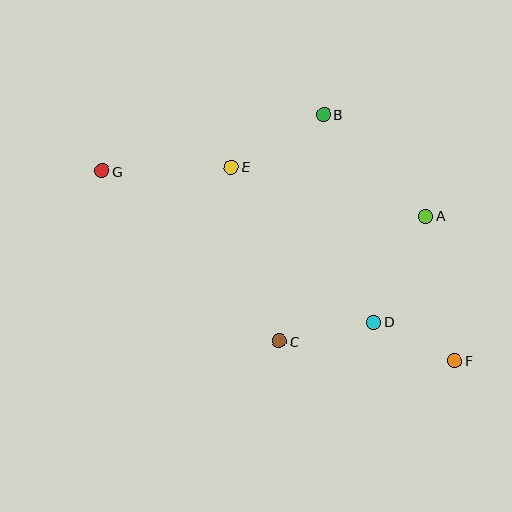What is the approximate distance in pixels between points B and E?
The distance between B and E is approximately 106 pixels.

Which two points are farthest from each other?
Points F and G are farthest from each other.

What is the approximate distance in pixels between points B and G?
The distance between B and G is approximately 229 pixels.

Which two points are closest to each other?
Points D and F are closest to each other.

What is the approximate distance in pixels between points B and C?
The distance between B and C is approximately 231 pixels.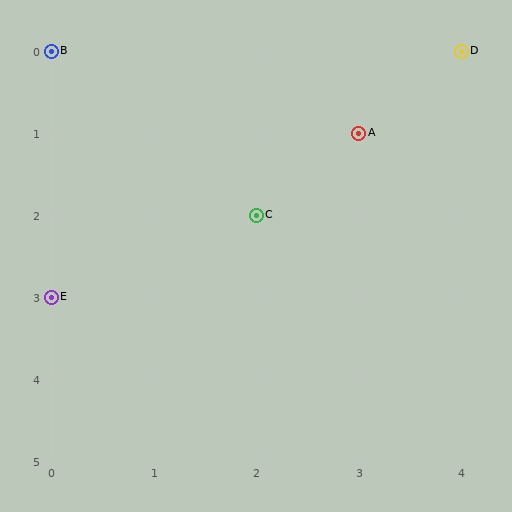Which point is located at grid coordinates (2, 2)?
Point C is at (2, 2).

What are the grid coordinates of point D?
Point D is at grid coordinates (4, 0).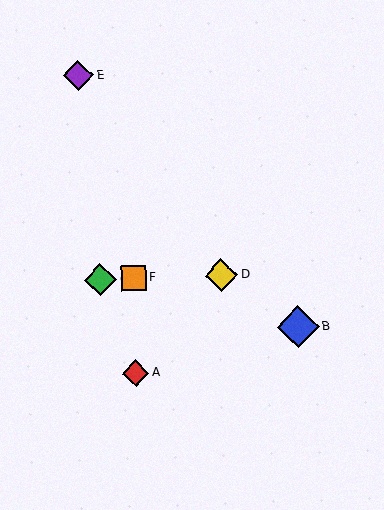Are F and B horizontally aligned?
No, F is at y≈278 and B is at y≈327.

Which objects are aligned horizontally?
Objects C, D, F are aligned horizontally.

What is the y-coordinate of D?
Object D is at y≈275.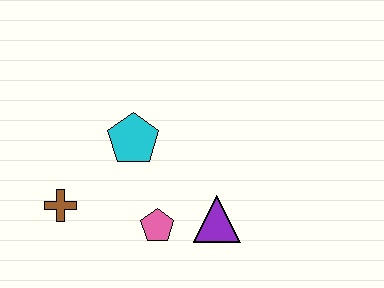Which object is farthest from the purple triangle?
The brown cross is farthest from the purple triangle.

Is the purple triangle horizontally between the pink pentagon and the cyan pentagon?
No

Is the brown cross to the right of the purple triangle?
No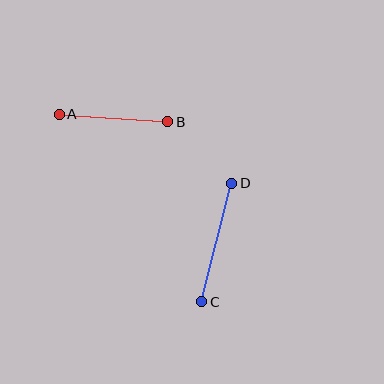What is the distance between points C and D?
The distance is approximately 122 pixels.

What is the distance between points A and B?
The distance is approximately 109 pixels.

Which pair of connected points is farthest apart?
Points C and D are farthest apart.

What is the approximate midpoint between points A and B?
The midpoint is at approximately (113, 118) pixels.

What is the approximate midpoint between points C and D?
The midpoint is at approximately (217, 243) pixels.